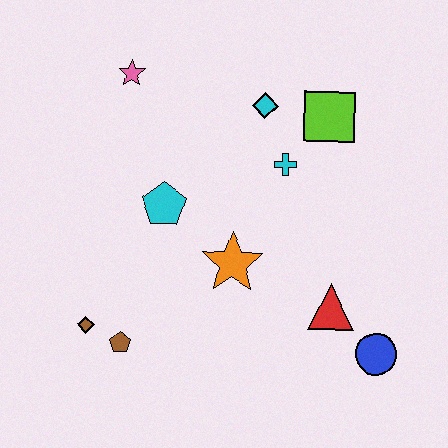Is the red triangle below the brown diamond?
No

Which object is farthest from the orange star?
The pink star is farthest from the orange star.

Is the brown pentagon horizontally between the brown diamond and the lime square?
Yes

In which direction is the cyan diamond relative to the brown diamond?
The cyan diamond is above the brown diamond.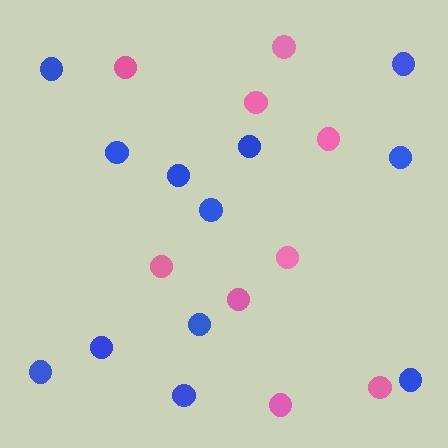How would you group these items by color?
There are 2 groups: one group of pink circles (9) and one group of blue circles (12).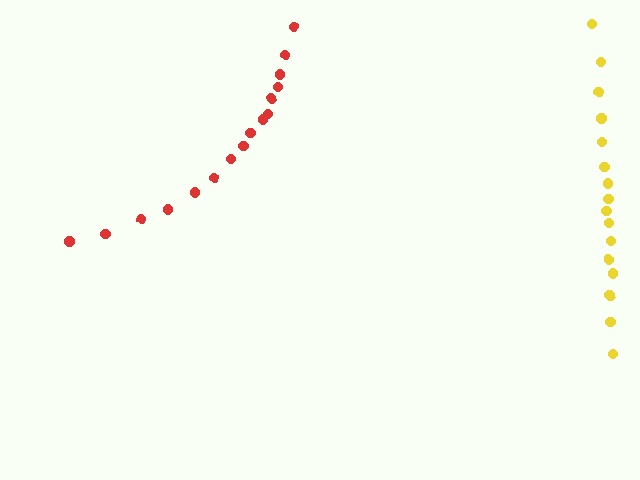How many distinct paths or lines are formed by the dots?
There are 2 distinct paths.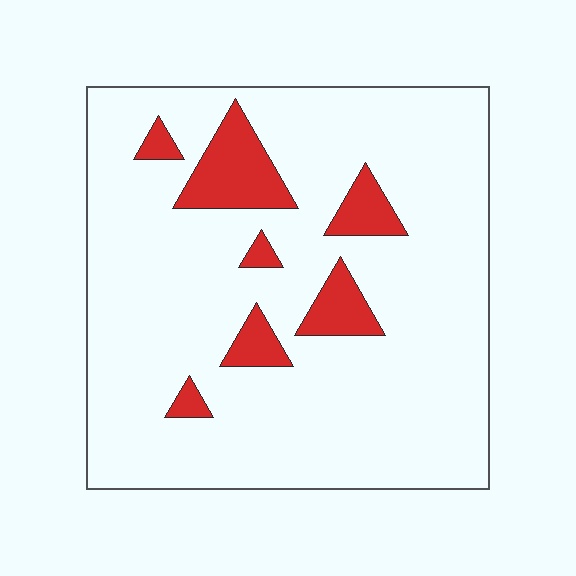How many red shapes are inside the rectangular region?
7.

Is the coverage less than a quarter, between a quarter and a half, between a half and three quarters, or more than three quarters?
Less than a quarter.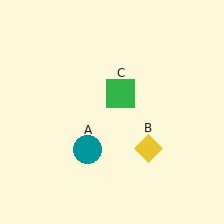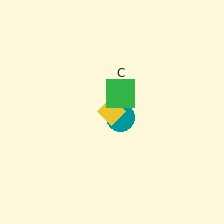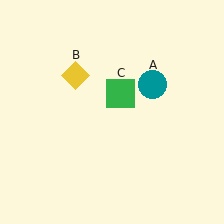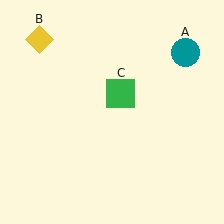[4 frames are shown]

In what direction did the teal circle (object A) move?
The teal circle (object A) moved up and to the right.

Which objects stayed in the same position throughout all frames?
Green square (object C) remained stationary.